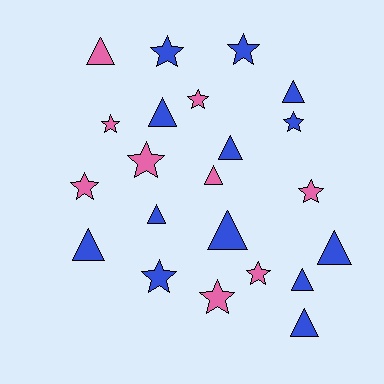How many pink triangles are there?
There are 2 pink triangles.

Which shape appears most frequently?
Triangle, with 11 objects.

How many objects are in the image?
There are 22 objects.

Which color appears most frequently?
Blue, with 13 objects.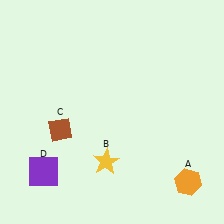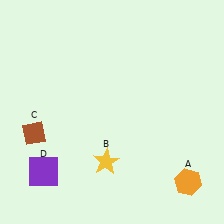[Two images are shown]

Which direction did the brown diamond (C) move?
The brown diamond (C) moved left.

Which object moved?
The brown diamond (C) moved left.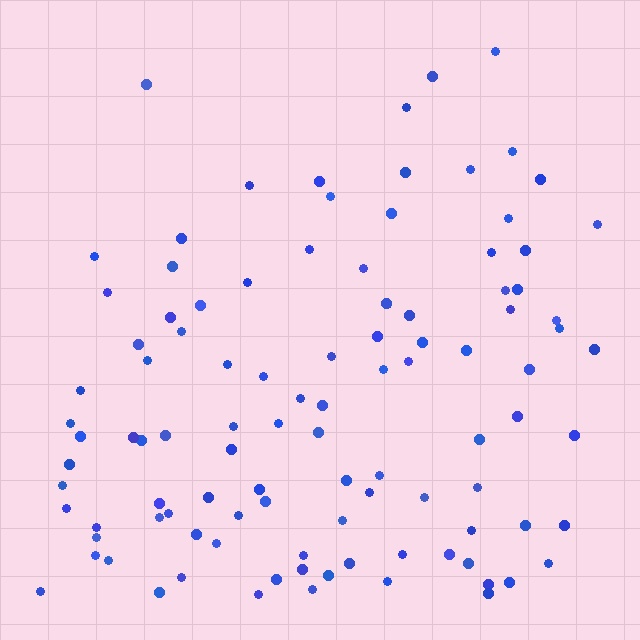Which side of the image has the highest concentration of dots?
The bottom.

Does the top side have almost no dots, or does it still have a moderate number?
Still a moderate number, just noticeably fewer than the bottom.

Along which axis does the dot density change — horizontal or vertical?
Vertical.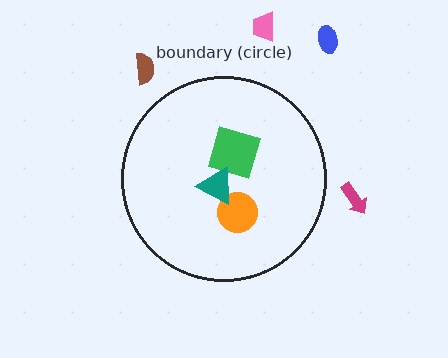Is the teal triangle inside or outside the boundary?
Inside.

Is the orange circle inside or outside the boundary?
Inside.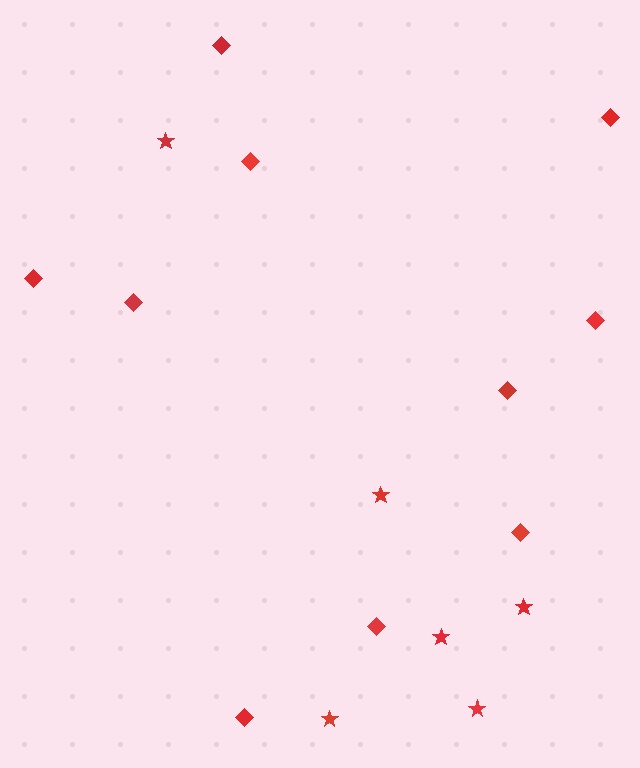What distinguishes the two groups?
There are 2 groups: one group of diamonds (10) and one group of stars (6).